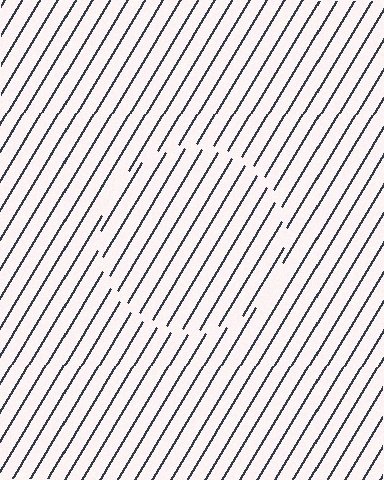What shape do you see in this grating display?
An illusory circle. The interior of the shape contains the same grating, shifted by half a period — the contour is defined by the phase discontinuity where line-ends from the inner and outer gratings abut.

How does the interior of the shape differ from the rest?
The interior of the shape contains the same grating, shifted by half a period — the contour is defined by the phase discontinuity where line-ends from the inner and outer gratings abut.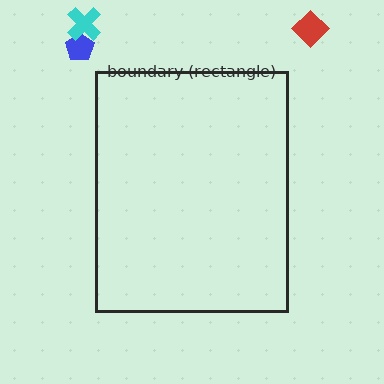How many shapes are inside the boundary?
0 inside, 3 outside.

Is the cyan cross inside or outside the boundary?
Outside.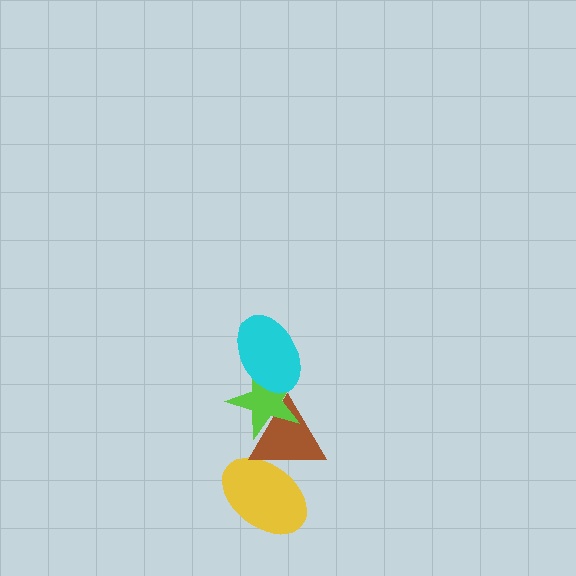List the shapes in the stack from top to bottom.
From top to bottom: the cyan ellipse, the lime star, the brown triangle, the yellow ellipse.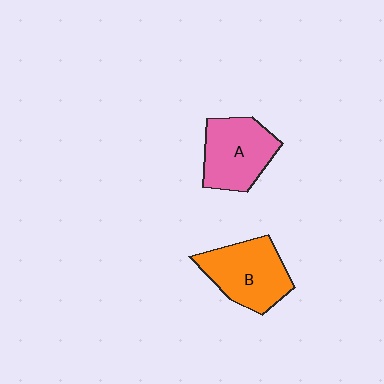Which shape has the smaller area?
Shape A (pink).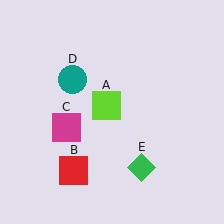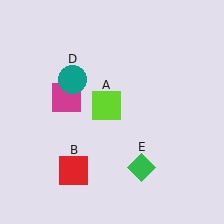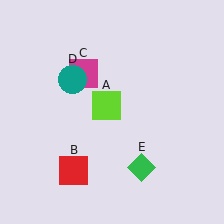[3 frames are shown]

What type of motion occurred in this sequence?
The magenta square (object C) rotated clockwise around the center of the scene.